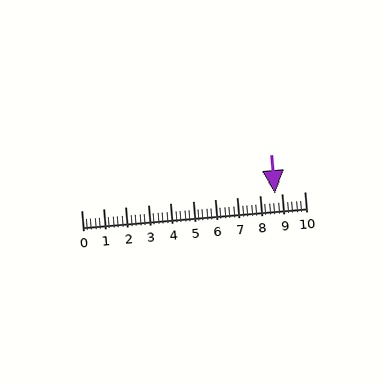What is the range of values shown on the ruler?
The ruler shows values from 0 to 10.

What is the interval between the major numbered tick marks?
The major tick marks are spaced 1 units apart.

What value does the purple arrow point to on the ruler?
The purple arrow points to approximately 8.7.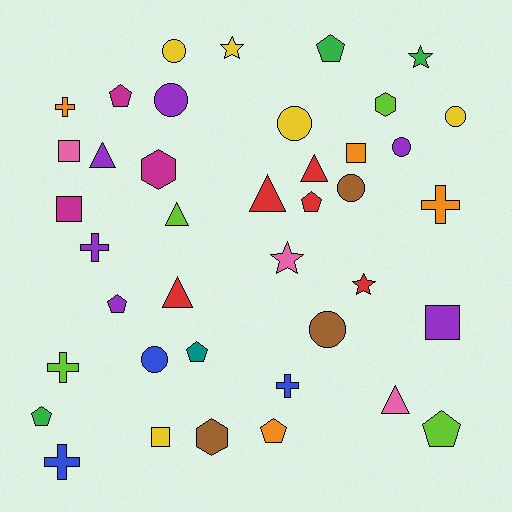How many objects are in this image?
There are 40 objects.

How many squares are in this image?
There are 5 squares.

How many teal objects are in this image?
There is 1 teal object.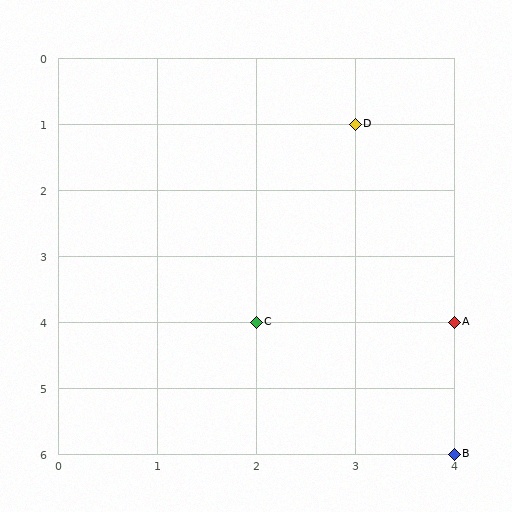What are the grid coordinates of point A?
Point A is at grid coordinates (4, 4).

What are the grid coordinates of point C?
Point C is at grid coordinates (2, 4).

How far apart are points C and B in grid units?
Points C and B are 2 columns and 2 rows apart (about 2.8 grid units diagonally).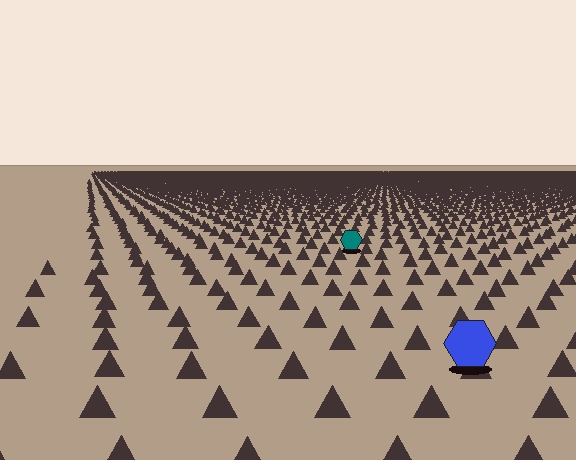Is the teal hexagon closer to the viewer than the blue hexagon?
No. The blue hexagon is closer — you can tell from the texture gradient: the ground texture is coarser near it.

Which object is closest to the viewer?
The blue hexagon is closest. The texture marks near it are larger and more spread out.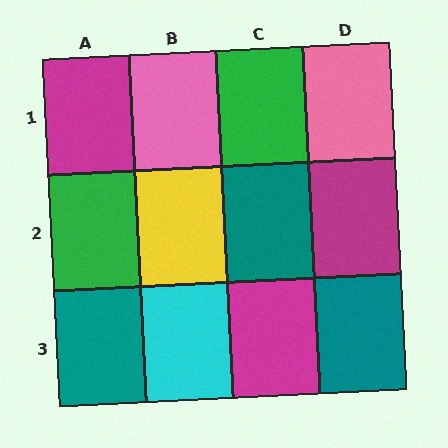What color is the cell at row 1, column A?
Magenta.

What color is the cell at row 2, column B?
Yellow.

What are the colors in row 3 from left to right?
Teal, cyan, magenta, teal.